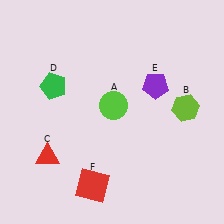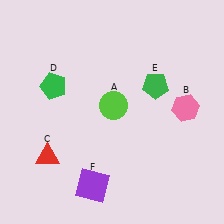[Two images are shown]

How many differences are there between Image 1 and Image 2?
There are 3 differences between the two images.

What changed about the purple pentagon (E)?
In Image 1, E is purple. In Image 2, it changed to green.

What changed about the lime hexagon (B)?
In Image 1, B is lime. In Image 2, it changed to pink.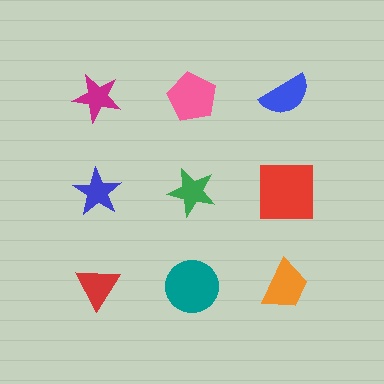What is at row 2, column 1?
A blue star.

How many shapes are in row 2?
3 shapes.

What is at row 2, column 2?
A green star.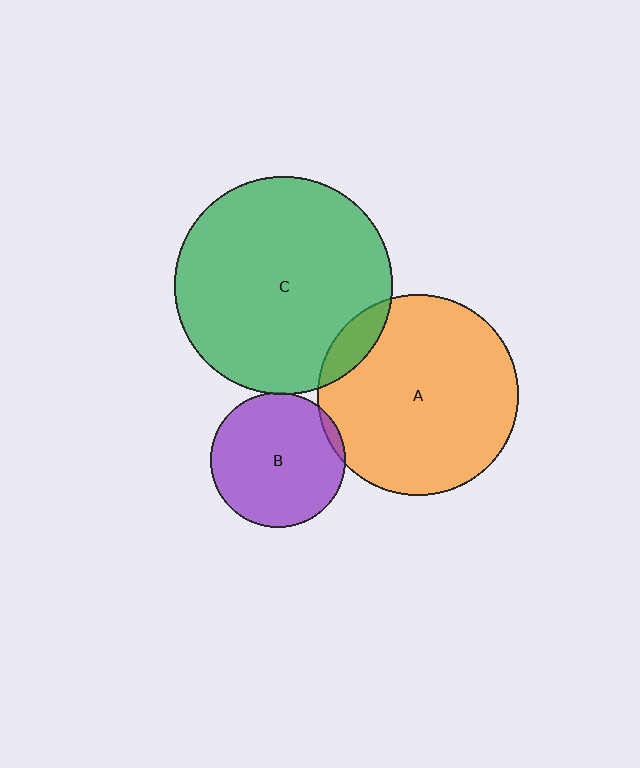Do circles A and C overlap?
Yes.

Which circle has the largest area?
Circle C (green).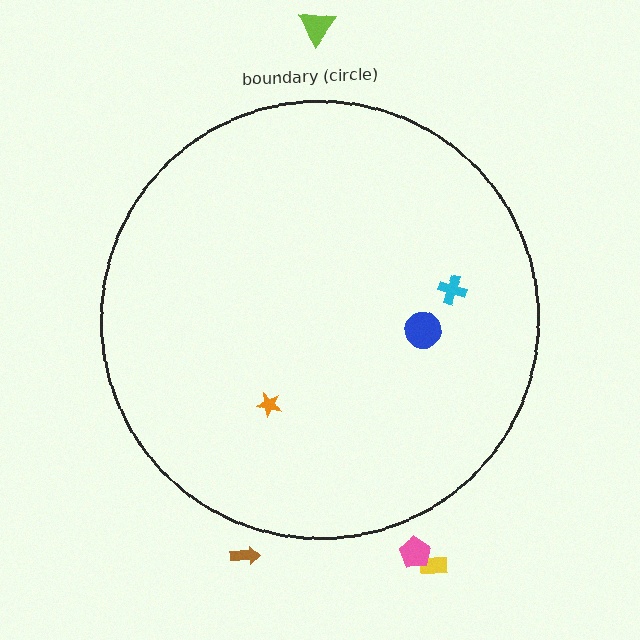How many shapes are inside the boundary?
3 inside, 4 outside.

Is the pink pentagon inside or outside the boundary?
Outside.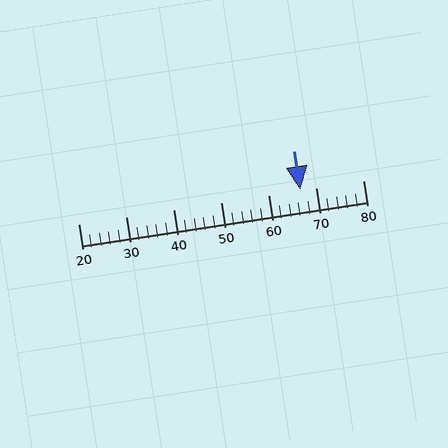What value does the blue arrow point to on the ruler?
The blue arrow points to approximately 67.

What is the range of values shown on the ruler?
The ruler shows values from 20 to 80.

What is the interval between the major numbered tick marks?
The major tick marks are spaced 10 units apart.